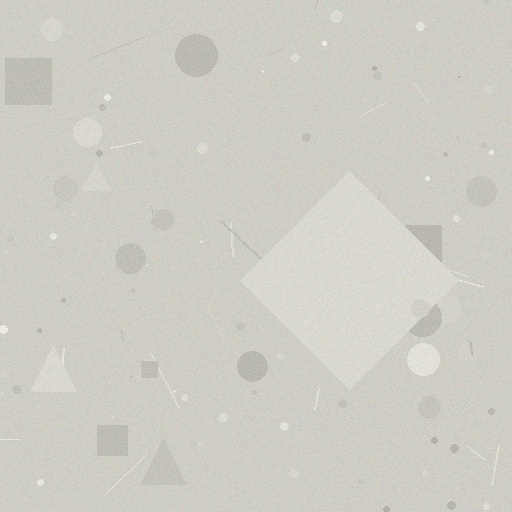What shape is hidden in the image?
A diamond is hidden in the image.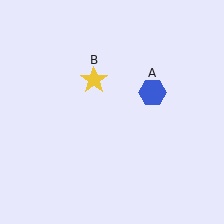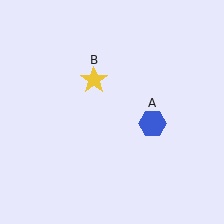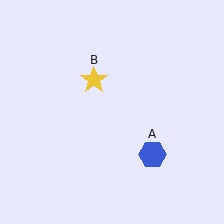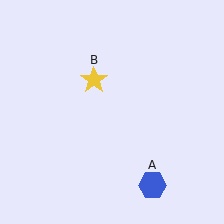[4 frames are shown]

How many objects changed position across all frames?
1 object changed position: blue hexagon (object A).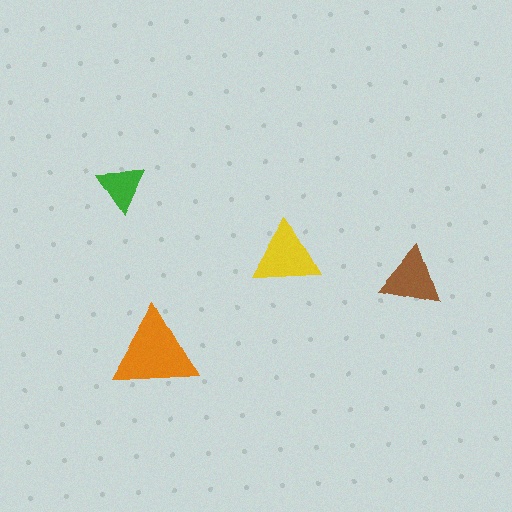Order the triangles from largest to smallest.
the orange one, the yellow one, the brown one, the green one.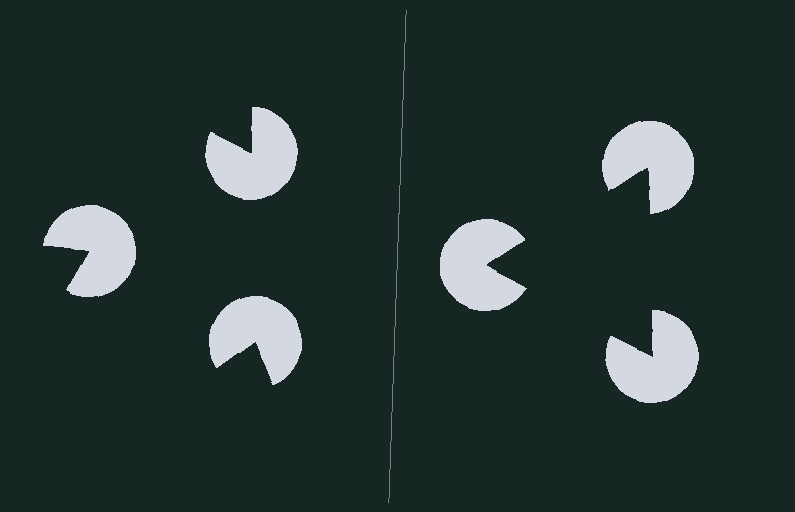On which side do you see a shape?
An illusory triangle appears on the right side. On the left side the wedge cuts are rotated, so no coherent shape forms.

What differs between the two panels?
The pac-man discs are positioned identically on both sides; only the wedge orientations differ. On the right they align to a triangle; on the left they are misaligned.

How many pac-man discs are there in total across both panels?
6 — 3 on each side.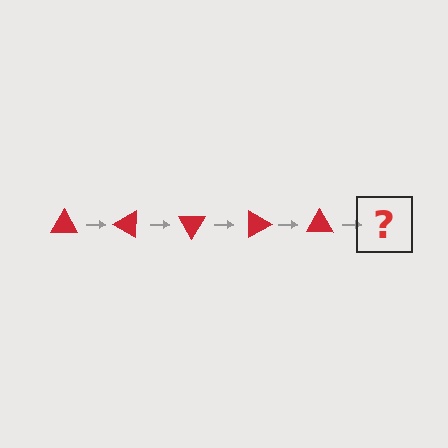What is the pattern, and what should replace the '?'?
The pattern is that the triangle rotates 30 degrees each step. The '?' should be a red triangle rotated 150 degrees.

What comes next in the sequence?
The next element should be a red triangle rotated 150 degrees.